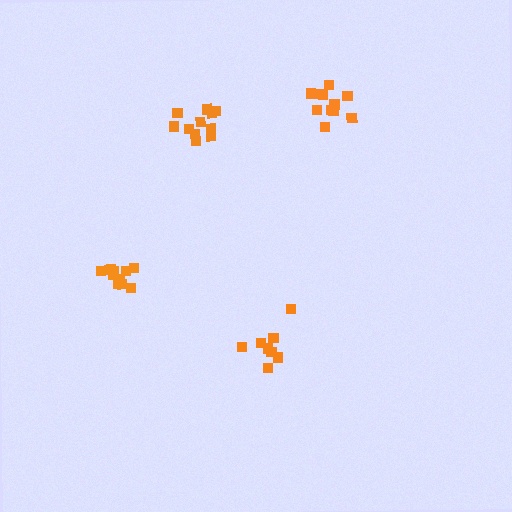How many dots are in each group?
Group 1: 8 dots, Group 2: 11 dots, Group 3: 11 dots, Group 4: 11 dots (41 total).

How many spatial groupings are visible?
There are 4 spatial groupings.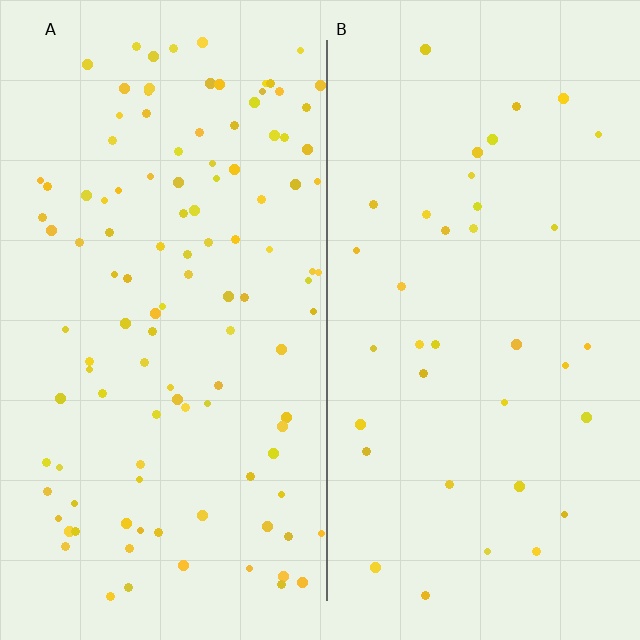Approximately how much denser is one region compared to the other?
Approximately 3.1× — region A over region B.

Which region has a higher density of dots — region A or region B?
A (the left).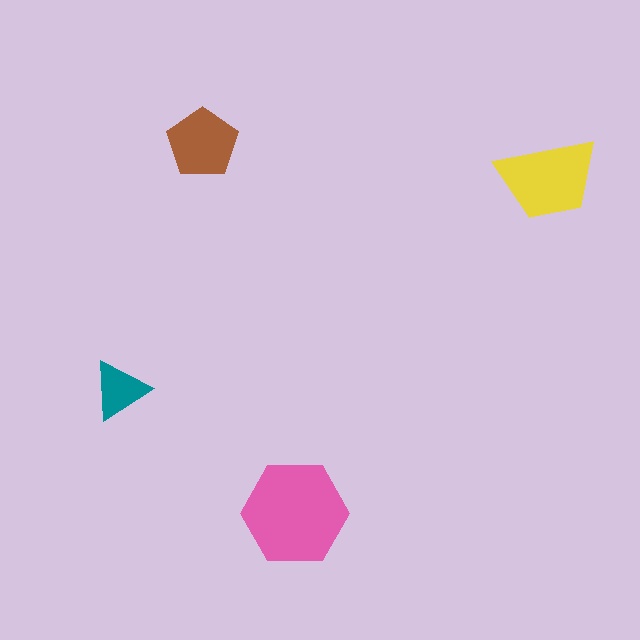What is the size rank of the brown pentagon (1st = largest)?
3rd.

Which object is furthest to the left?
The teal triangle is leftmost.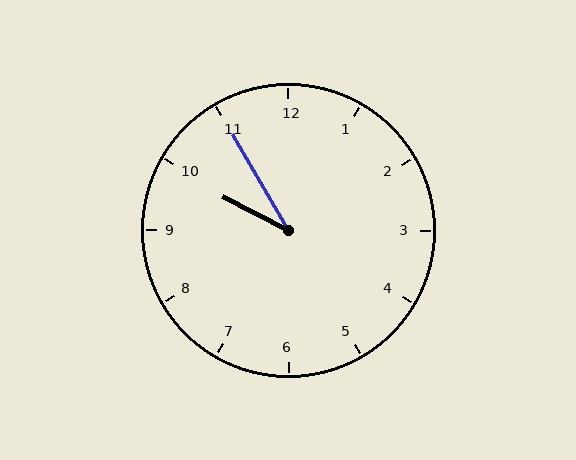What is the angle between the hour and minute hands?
Approximately 32 degrees.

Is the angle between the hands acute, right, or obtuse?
It is acute.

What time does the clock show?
9:55.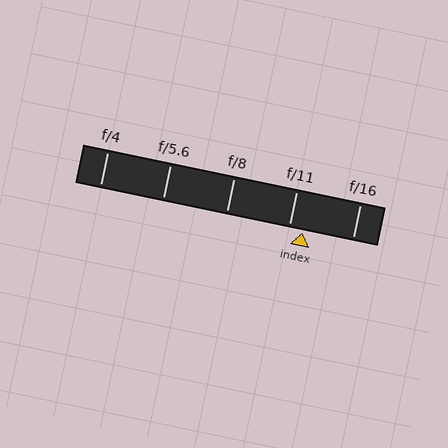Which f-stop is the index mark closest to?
The index mark is closest to f/11.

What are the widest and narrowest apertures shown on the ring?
The widest aperture shown is f/4 and the narrowest is f/16.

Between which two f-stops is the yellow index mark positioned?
The index mark is between f/11 and f/16.